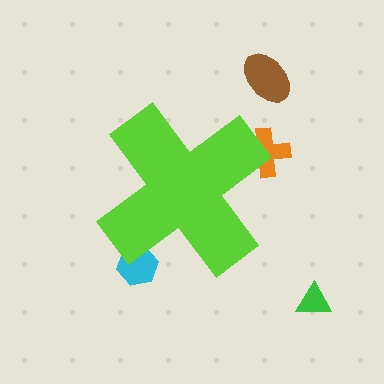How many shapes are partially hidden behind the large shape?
2 shapes are partially hidden.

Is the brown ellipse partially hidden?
No, the brown ellipse is fully visible.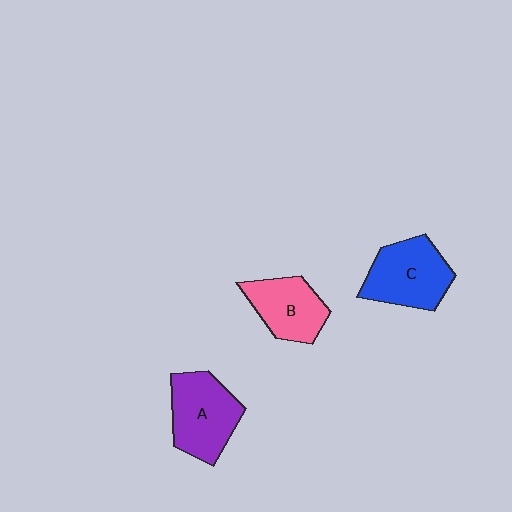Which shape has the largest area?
Shape A (purple).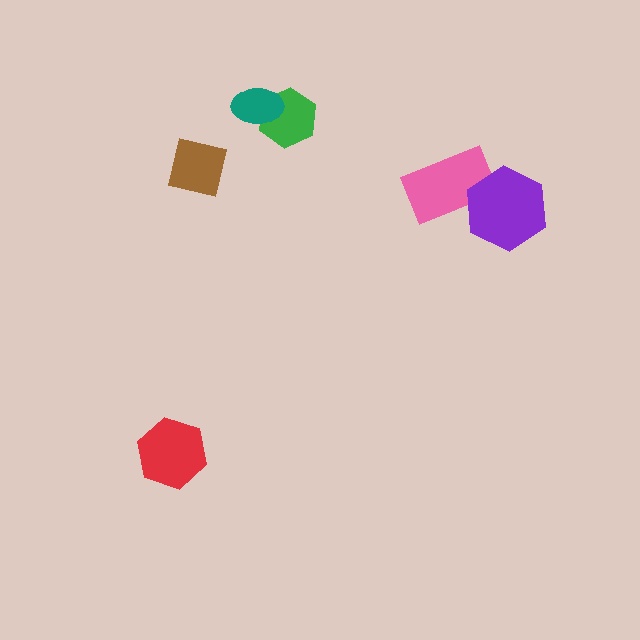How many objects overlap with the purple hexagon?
1 object overlaps with the purple hexagon.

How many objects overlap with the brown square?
0 objects overlap with the brown square.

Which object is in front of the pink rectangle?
The purple hexagon is in front of the pink rectangle.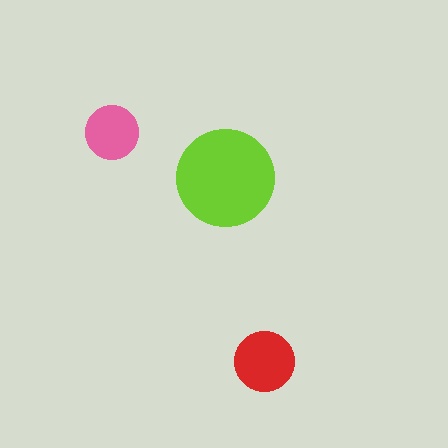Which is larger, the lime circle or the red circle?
The lime one.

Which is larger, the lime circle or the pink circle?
The lime one.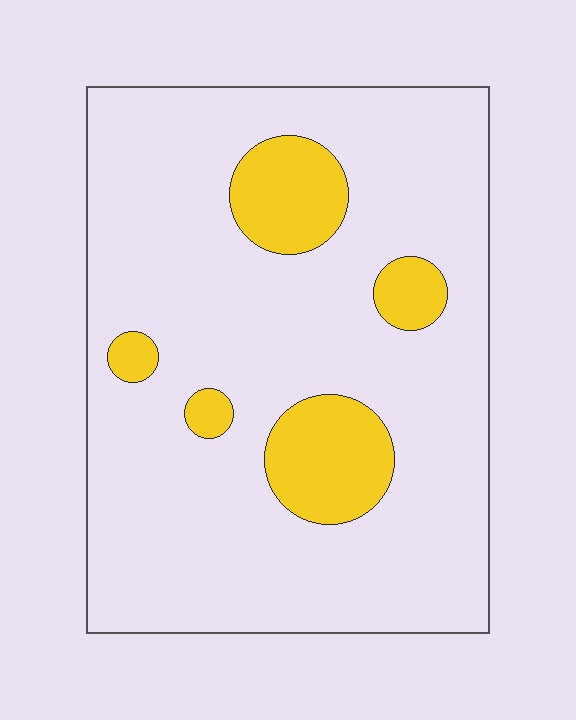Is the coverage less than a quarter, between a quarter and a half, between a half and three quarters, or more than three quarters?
Less than a quarter.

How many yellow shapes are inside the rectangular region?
5.